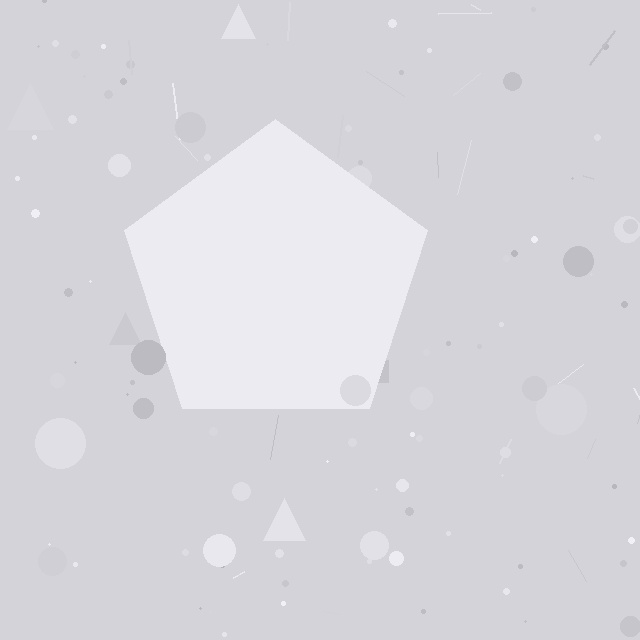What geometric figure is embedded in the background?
A pentagon is embedded in the background.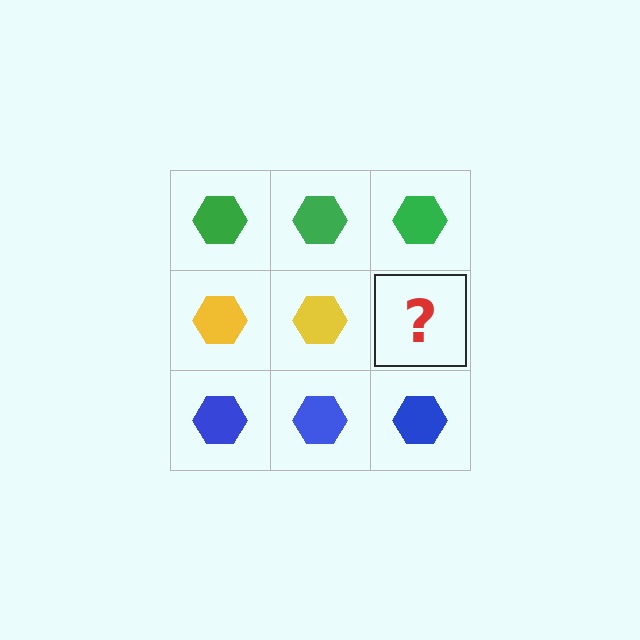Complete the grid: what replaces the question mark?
The question mark should be replaced with a yellow hexagon.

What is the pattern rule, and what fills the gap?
The rule is that each row has a consistent color. The gap should be filled with a yellow hexagon.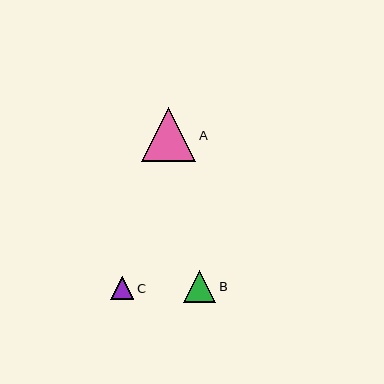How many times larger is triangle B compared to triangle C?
Triangle B is approximately 1.4 times the size of triangle C.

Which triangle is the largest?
Triangle A is the largest with a size of approximately 54 pixels.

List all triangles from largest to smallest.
From largest to smallest: A, B, C.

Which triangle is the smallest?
Triangle C is the smallest with a size of approximately 23 pixels.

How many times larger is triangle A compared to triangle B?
Triangle A is approximately 1.7 times the size of triangle B.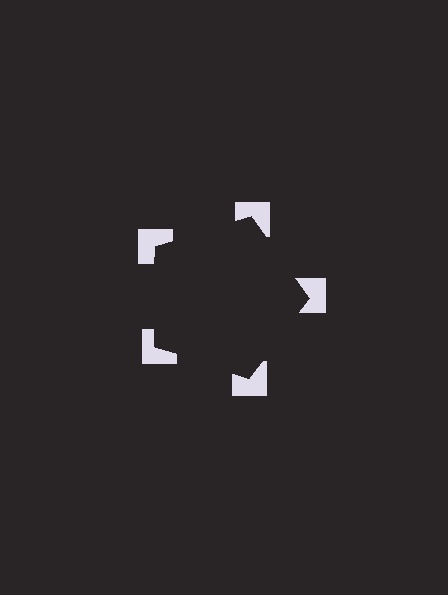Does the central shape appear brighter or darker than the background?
It typically appears slightly darker than the background, even though no actual brightness change is drawn.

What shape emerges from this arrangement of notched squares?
An illusory pentagon — its edges are inferred from the aligned wedge cuts in the notched squares, not physically drawn.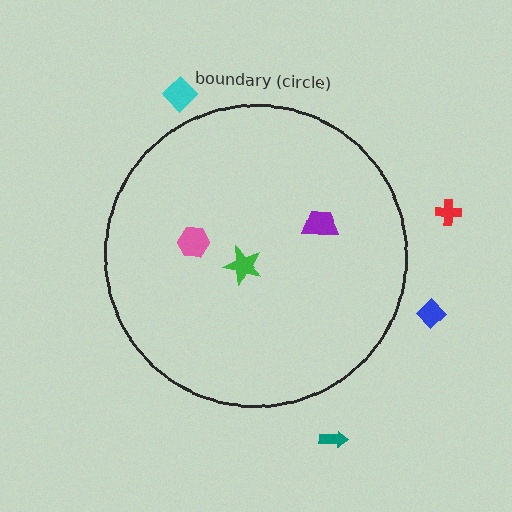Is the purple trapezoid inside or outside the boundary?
Inside.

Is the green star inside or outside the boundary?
Inside.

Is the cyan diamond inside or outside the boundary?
Outside.